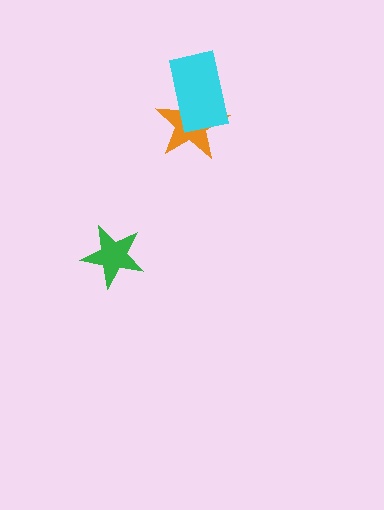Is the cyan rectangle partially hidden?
No, no other shape covers it.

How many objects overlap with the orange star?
1 object overlaps with the orange star.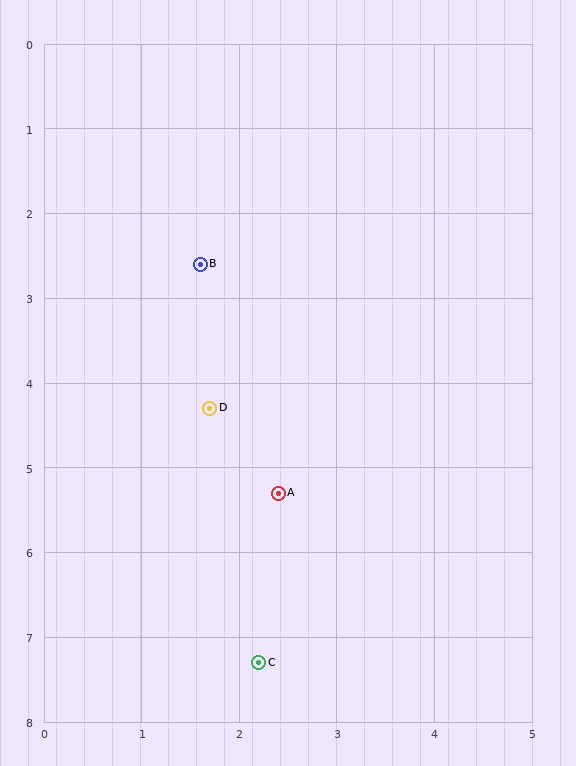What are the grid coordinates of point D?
Point D is at approximately (1.7, 4.3).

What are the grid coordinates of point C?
Point C is at approximately (2.2, 7.3).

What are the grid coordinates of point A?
Point A is at approximately (2.4, 5.3).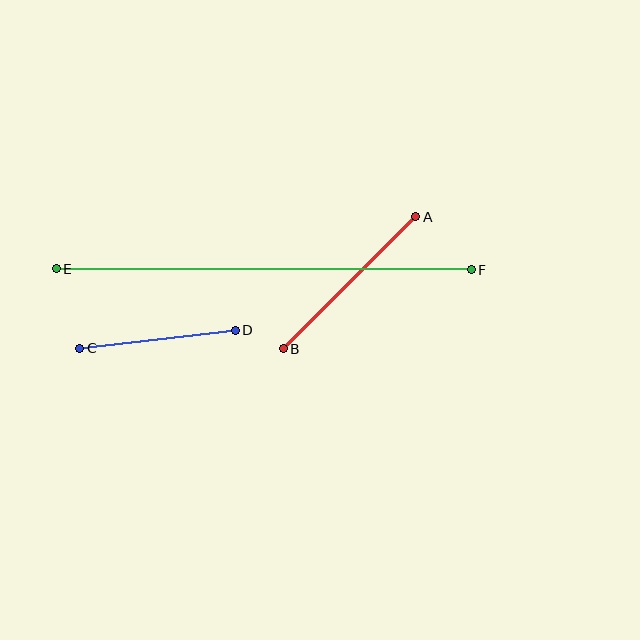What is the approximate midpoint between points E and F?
The midpoint is at approximately (264, 269) pixels.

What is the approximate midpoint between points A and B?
The midpoint is at approximately (349, 283) pixels.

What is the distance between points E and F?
The distance is approximately 415 pixels.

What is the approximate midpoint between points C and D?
The midpoint is at approximately (158, 339) pixels.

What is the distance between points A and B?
The distance is approximately 187 pixels.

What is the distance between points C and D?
The distance is approximately 156 pixels.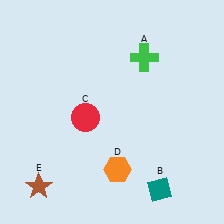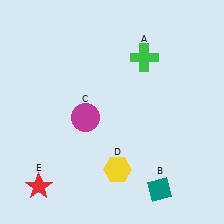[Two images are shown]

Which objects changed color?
C changed from red to magenta. D changed from orange to yellow. E changed from brown to red.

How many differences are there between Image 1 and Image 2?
There are 3 differences between the two images.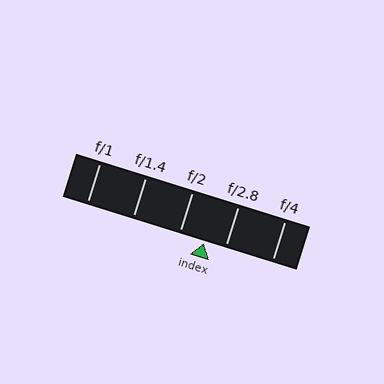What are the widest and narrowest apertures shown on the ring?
The widest aperture shown is f/1 and the narrowest is f/4.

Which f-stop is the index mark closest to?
The index mark is closest to f/2.8.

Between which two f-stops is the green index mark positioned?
The index mark is between f/2 and f/2.8.